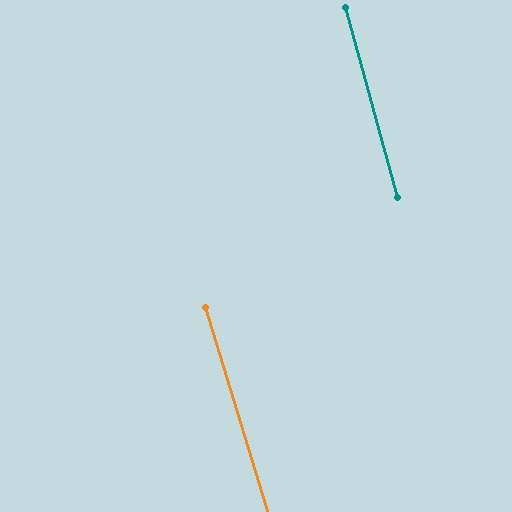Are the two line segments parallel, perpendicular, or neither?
Parallel — their directions differ by only 1.6°.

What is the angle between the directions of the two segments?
Approximately 2 degrees.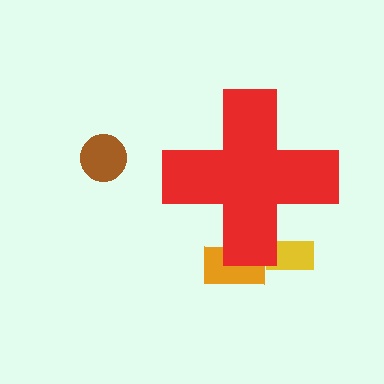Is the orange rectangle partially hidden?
Yes, the orange rectangle is partially hidden behind the red cross.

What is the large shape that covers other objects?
A red cross.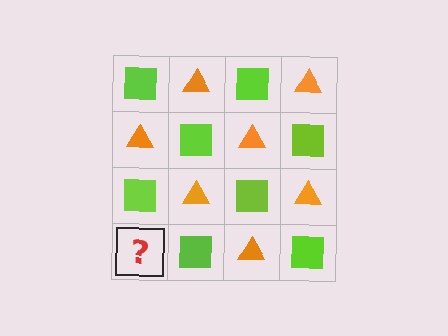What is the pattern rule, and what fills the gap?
The rule is that it alternates lime square and orange triangle in a checkerboard pattern. The gap should be filled with an orange triangle.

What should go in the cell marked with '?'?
The missing cell should contain an orange triangle.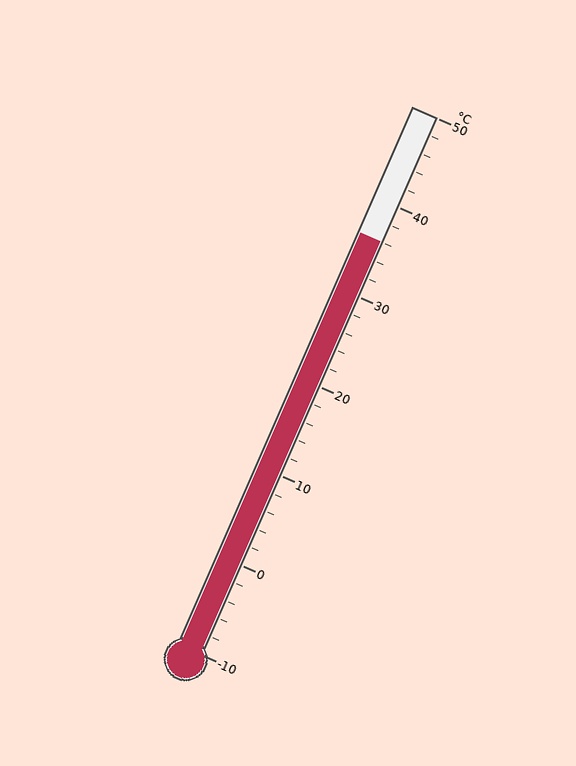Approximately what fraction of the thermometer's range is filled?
The thermometer is filled to approximately 75% of its range.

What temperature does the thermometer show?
The thermometer shows approximately 36°C.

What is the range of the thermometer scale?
The thermometer scale ranges from -10°C to 50°C.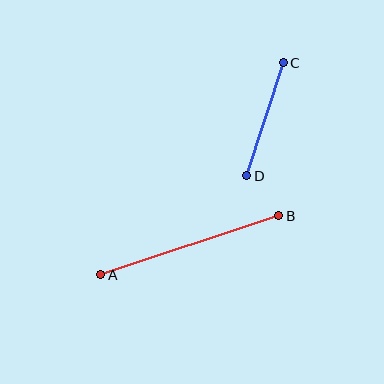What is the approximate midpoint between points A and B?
The midpoint is at approximately (190, 245) pixels.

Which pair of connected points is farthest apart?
Points A and B are farthest apart.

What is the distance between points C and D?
The distance is approximately 119 pixels.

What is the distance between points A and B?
The distance is approximately 187 pixels.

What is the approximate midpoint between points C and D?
The midpoint is at approximately (265, 119) pixels.